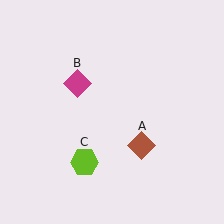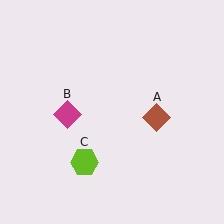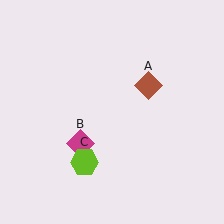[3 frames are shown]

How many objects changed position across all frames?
2 objects changed position: brown diamond (object A), magenta diamond (object B).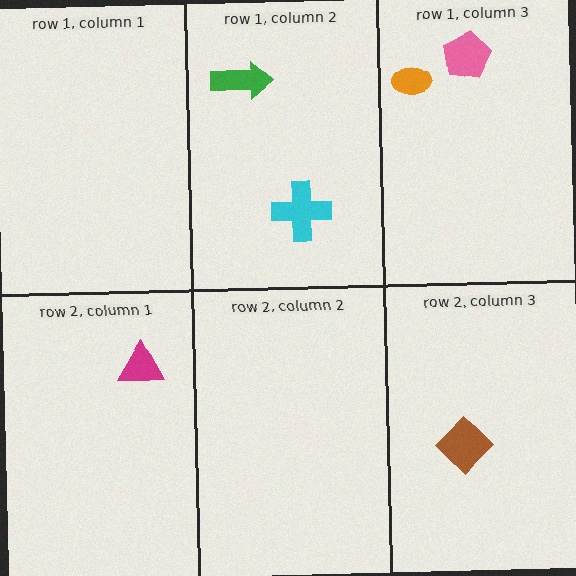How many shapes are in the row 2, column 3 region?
1.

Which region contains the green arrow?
The row 1, column 2 region.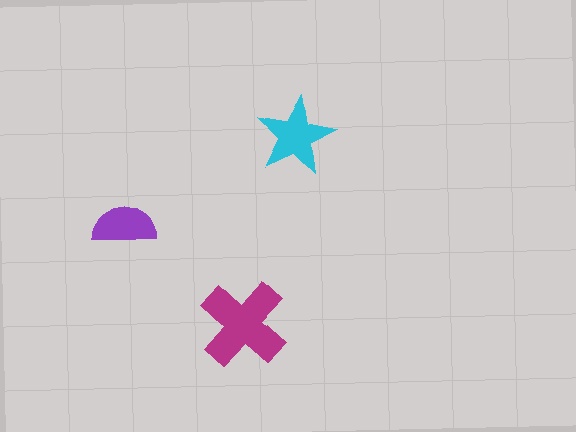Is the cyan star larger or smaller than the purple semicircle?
Larger.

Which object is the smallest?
The purple semicircle.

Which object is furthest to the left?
The purple semicircle is leftmost.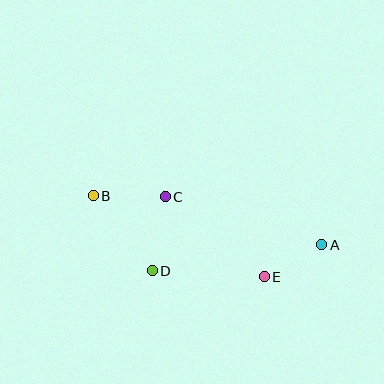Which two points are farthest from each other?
Points A and B are farthest from each other.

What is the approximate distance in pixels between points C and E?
The distance between C and E is approximately 127 pixels.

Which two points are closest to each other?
Points A and E are closest to each other.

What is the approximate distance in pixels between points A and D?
The distance between A and D is approximately 172 pixels.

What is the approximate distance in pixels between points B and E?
The distance between B and E is approximately 189 pixels.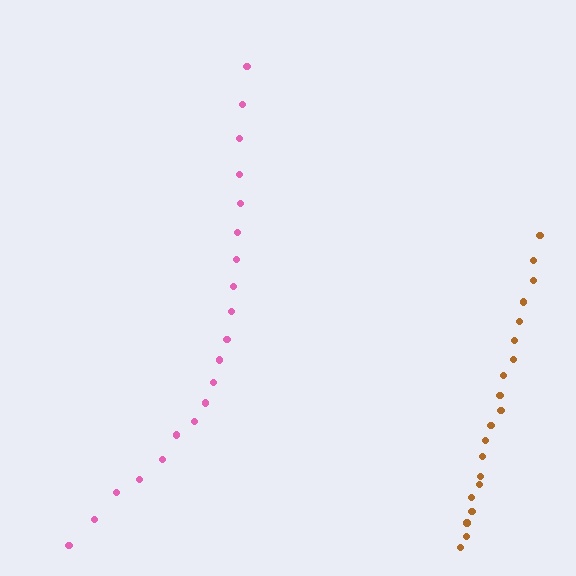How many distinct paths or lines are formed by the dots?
There are 2 distinct paths.